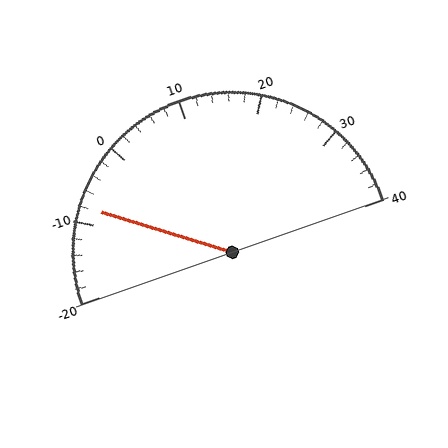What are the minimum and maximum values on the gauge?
The gauge ranges from -20 to 40.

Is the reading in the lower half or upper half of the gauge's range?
The reading is in the lower half of the range (-20 to 40).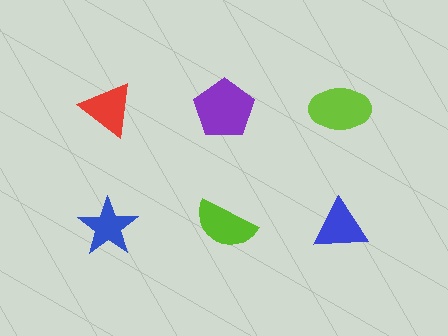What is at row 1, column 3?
A lime ellipse.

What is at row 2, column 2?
A lime semicircle.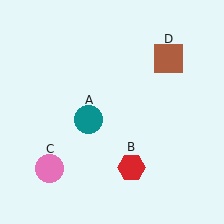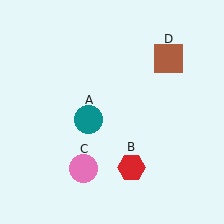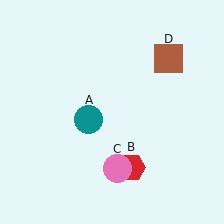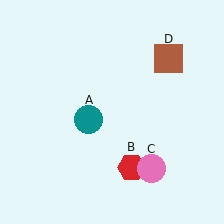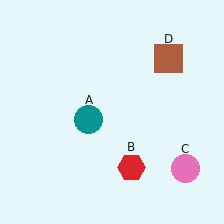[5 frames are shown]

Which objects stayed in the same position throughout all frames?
Teal circle (object A) and red hexagon (object B) and brown square (object D) remained stationary.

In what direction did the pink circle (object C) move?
The pink circle (object C) moved right.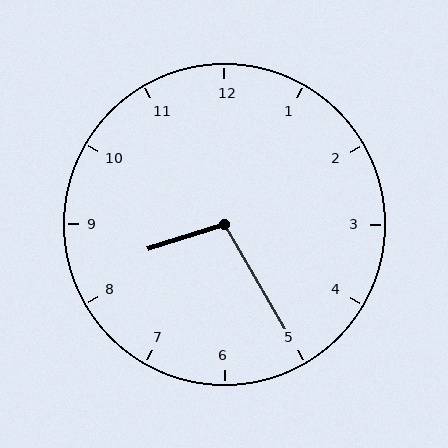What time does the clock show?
8:25.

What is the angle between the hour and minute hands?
Approximately 102 degrees.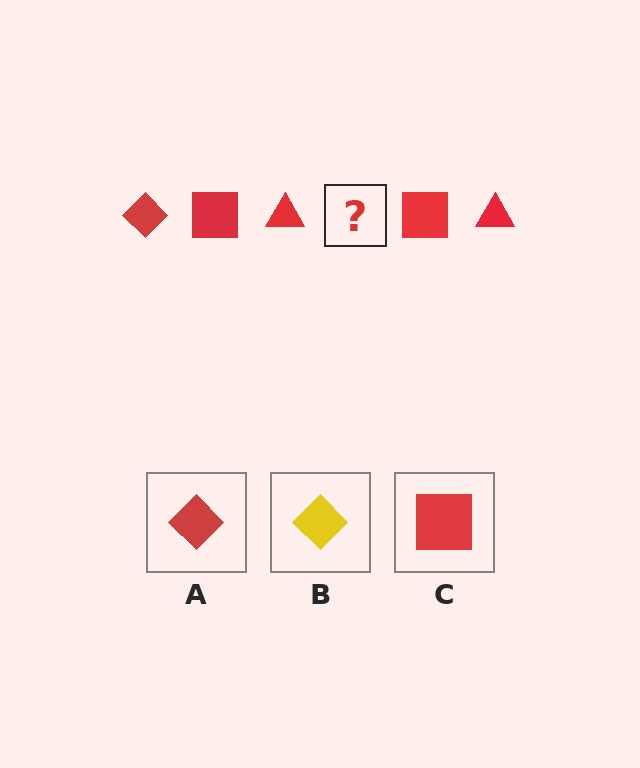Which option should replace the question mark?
Option A.